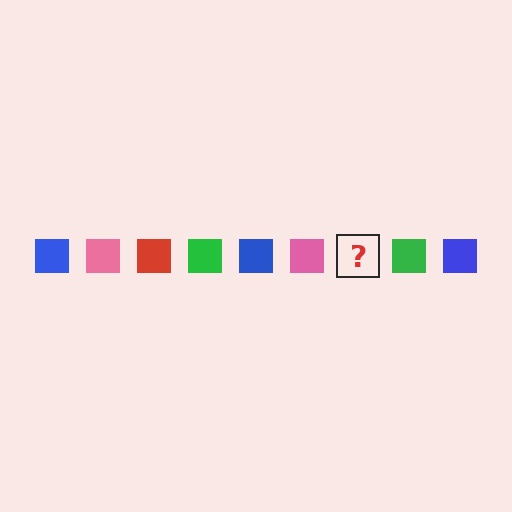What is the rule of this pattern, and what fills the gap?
The rule is that the pattern cycles through blue, pink, red, green squares. The gap should be filled with a red square.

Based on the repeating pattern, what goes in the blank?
The blank should be a red square.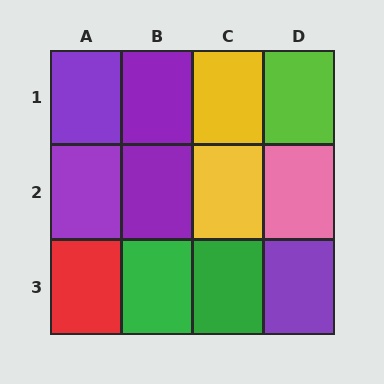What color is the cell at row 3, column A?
Red.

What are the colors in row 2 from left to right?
Purple, purple, yellow, pink.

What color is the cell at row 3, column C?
Green.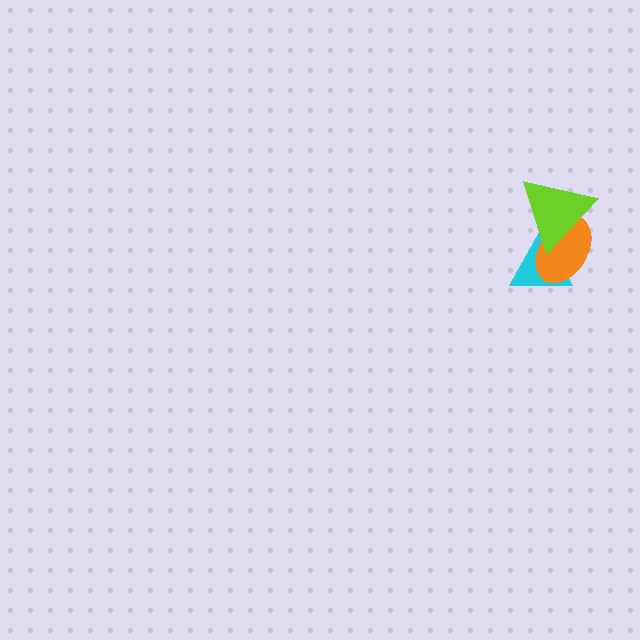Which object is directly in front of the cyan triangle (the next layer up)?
The orange ellipse is directly in front of the cyan triangle.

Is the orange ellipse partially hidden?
Yes, it is partially covered by another shape.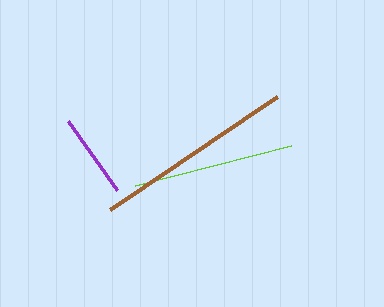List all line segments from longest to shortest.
From longest to shortest: brown, lime, purple.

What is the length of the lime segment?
The lime segment is approximately 161 pixels long.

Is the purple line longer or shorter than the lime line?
The lime line is longer than the purple line.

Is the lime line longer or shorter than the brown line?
The brown line is longer than the lime line.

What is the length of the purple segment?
The purple segment is approximately 85 pixels long.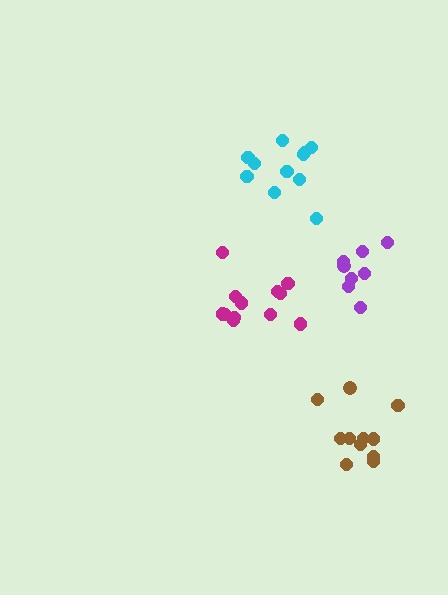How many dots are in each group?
Group 1: 8 dots, Group 2: 11 dots, Group 3: 12 dots, Group 4: 11 dots (42 total).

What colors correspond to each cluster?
The clusters are colored: purple, cyan, magenta, brown.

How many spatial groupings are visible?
There are 4 spatial groupings.